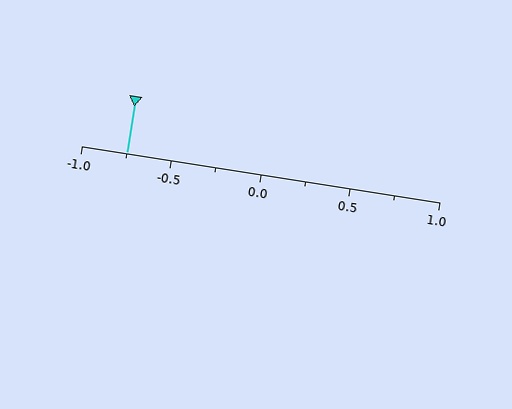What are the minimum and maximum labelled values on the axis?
The axis runs from -1.0 to 1.0.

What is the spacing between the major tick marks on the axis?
The major ticks are spaced 0.5 apart.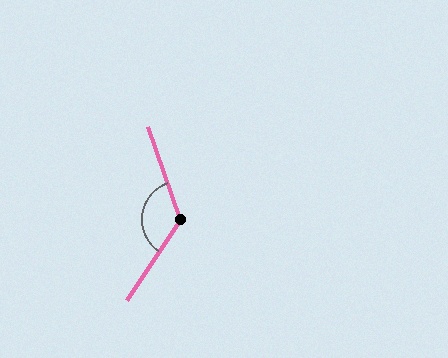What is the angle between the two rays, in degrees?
Approximately 126 degrees.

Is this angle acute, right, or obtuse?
It is obtuse.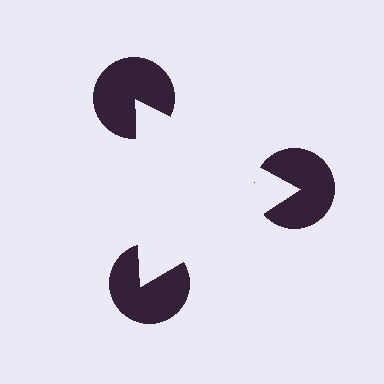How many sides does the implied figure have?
3 sides.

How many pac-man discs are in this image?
There are 3 — one at each vertex of the illusory triangle.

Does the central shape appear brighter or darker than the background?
It typically appears slightly brighter than the background, even though no actual brightness change is drawn.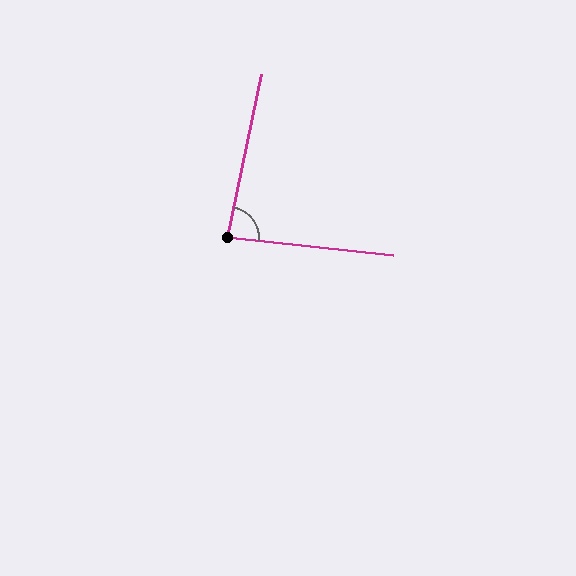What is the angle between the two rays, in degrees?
Approximately 84 degrees.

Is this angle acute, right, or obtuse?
It is acute.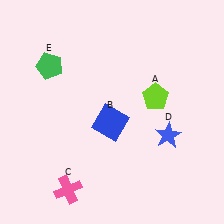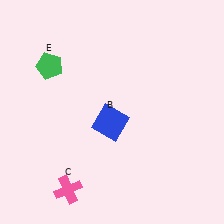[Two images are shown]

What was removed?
The blue star (D), the lime pentagon (A) were removed in Image 2.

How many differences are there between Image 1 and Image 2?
There are 2 differences between the two images.